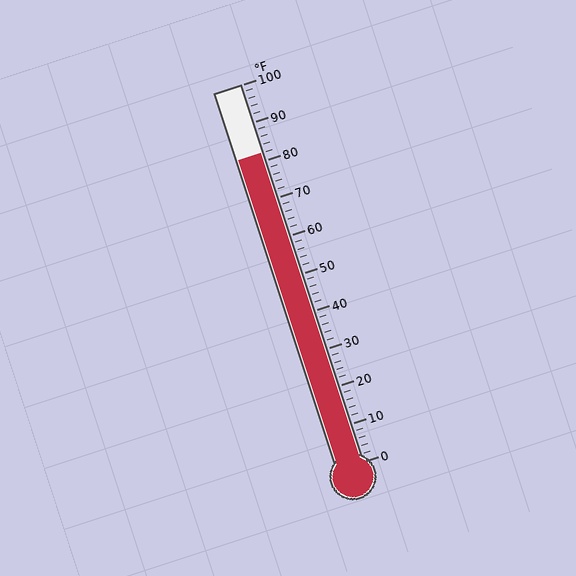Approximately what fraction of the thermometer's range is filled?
The thermometer is filled to approximately 80% of its range.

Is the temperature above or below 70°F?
The temperature is above 70°F.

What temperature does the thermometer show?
The thermometer shows approximately 82°F.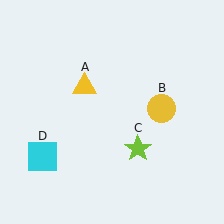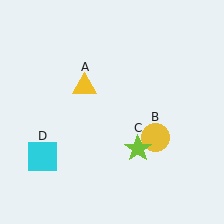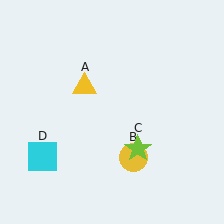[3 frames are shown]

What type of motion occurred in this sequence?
The yellow circle (object B) rotated clockwise around the center of the scene.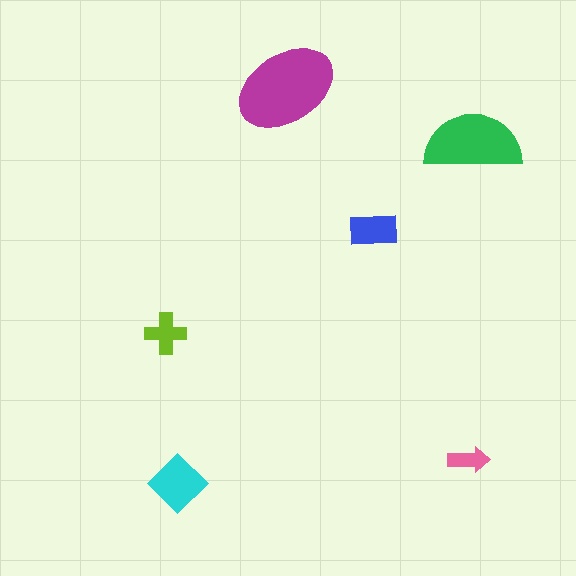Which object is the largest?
The magenta ellipse.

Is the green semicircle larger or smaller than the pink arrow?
Larger.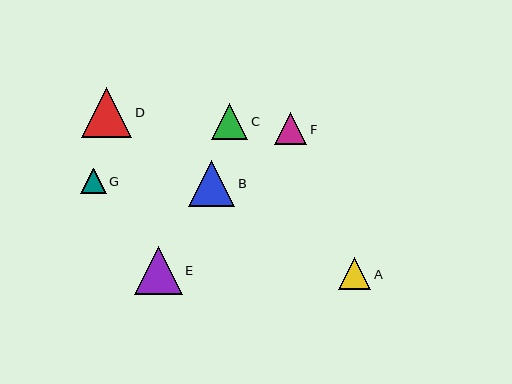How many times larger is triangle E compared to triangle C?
Triangle E is approximately 1.3 times the size of triangle C.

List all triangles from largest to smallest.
From largest to smallest: D, E, B, C, A, F, G.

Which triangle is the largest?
Triangle D is the largest with a size of approximately 50 pixels.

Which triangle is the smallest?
Triangle G is the smallest with a size of approximately 25 pixels.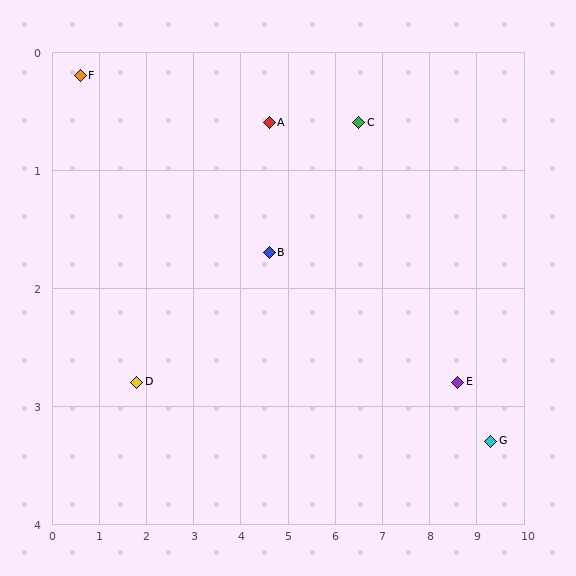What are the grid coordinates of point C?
Point C is at approximately (6.5, 0.6).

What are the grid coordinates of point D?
Point D is at approximately (1.8, 2.8).